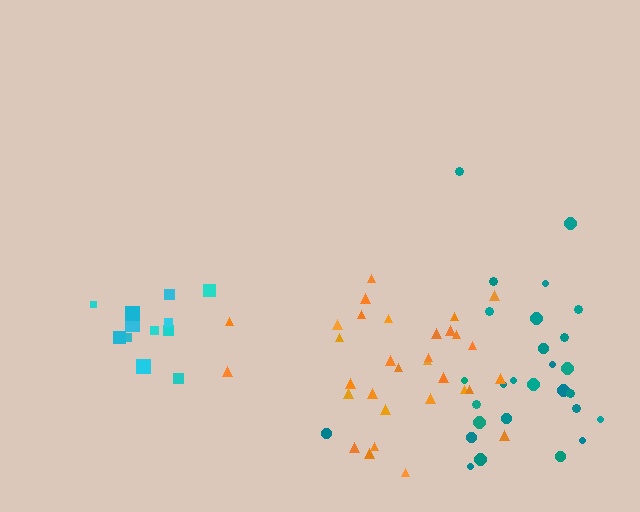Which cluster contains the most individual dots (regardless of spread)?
Orange (32).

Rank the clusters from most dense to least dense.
cyan, orange, teal.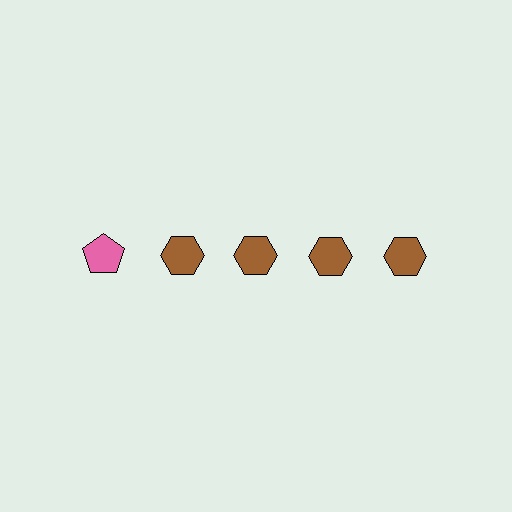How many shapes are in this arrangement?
There are 5 shapes arranged in a grid pattern.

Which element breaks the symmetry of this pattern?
The pink pentagon in the top row, leftmost column breaks the symmetry. All other shapes are brown hexagons.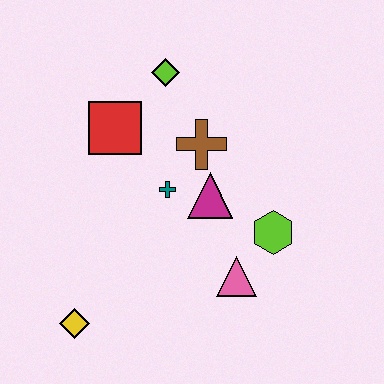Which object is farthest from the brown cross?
The yellow diamond is farthest from the brown cross.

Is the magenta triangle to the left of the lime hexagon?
Yes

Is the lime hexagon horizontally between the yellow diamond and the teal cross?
No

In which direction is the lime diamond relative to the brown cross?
The lime diamond is above the brown cross.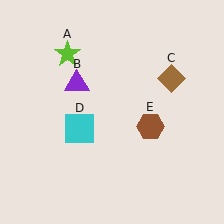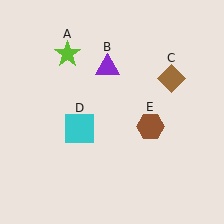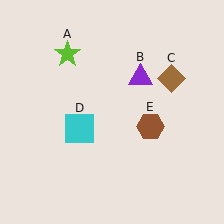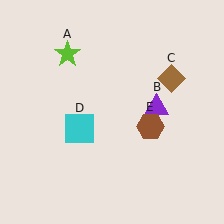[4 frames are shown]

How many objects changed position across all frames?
1 object changed position: purple triangle (object B).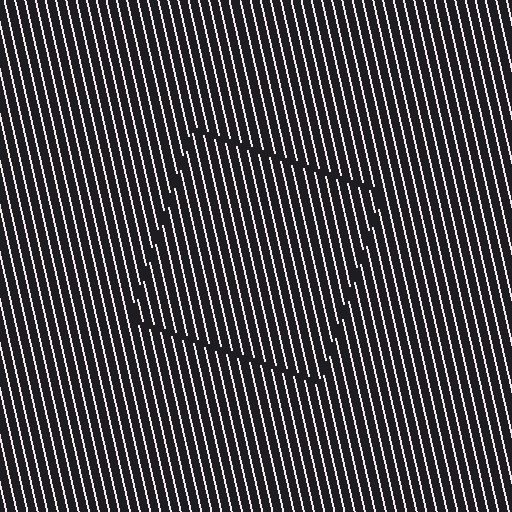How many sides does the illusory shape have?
4 sides — the line-ends trace a square.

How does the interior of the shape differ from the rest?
The interior of the shape contains the same grating, shifted by half a period — the contour is defined by the phase discontinuity where line-ends from the inner and outer gratings abut.